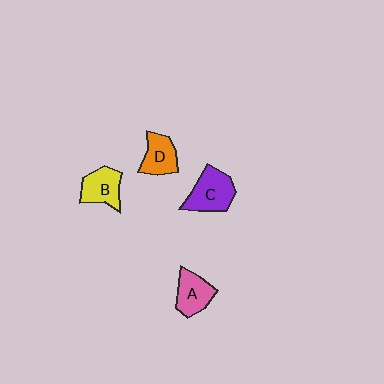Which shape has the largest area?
Shape C (purple).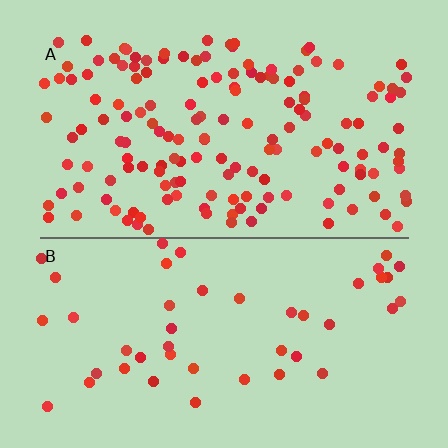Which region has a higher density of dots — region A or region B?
A (the top).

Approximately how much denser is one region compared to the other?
Approximately 3.4× — region A over region B.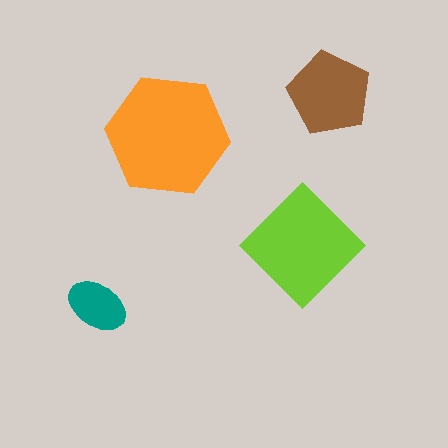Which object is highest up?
The brown pentagon is topmost.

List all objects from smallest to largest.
The teal ellipse, the brown pentagon, the lime diamond, the orange hexagon.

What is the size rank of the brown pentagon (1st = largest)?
3rd.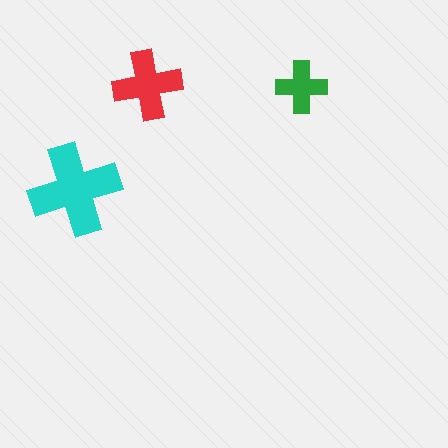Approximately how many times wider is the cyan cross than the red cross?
About 1.5 times wider.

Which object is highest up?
The red cross is topmost.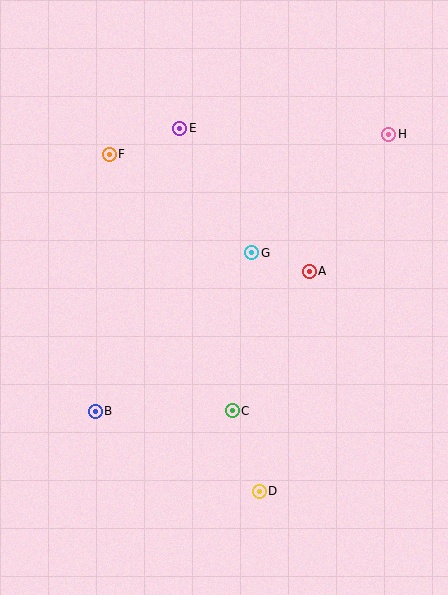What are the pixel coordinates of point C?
Point C is at (232, 411).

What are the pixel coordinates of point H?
Point H is at (389, 134).